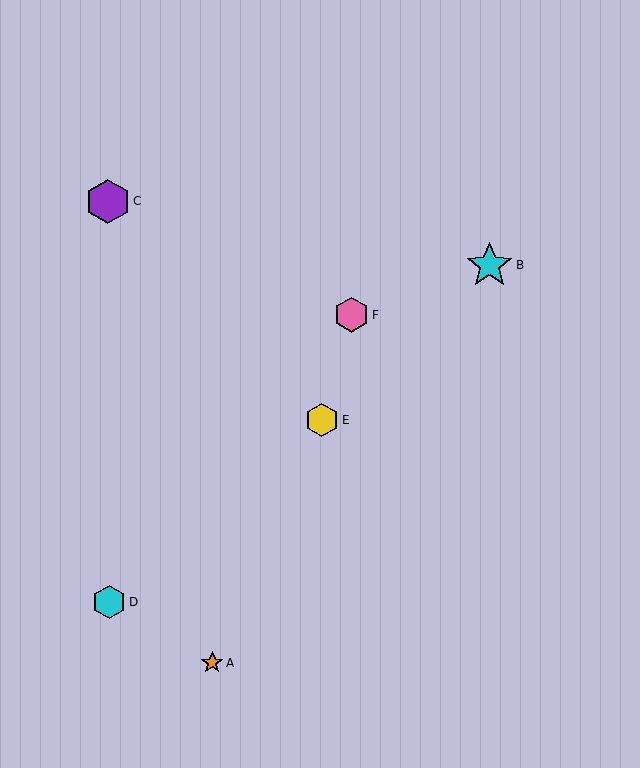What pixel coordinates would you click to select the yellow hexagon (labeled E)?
Click at (322, 420) to select the yellow hexagon E.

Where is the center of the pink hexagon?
The center of the pink hexagon is at (352, 315).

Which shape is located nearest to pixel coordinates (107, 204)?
The purple hexagon (labeled C) at (108, 201) is nearest to that location.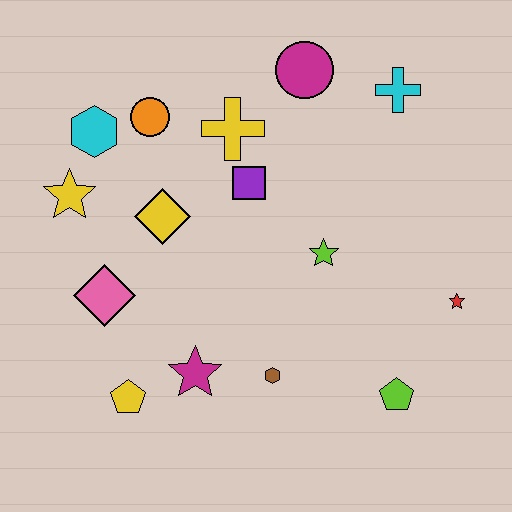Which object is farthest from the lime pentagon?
The cyan hexagon is farthest from the lime pentagon.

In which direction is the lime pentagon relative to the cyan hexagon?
The lime pentagon is to the right of the cyan hexagon.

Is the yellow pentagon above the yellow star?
No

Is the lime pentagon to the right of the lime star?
Yes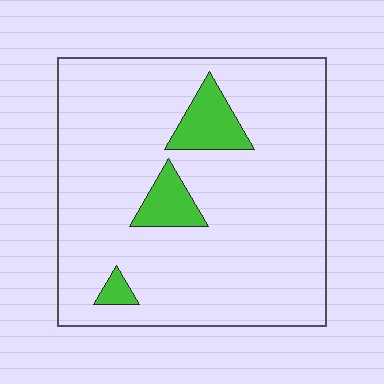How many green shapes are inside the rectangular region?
3.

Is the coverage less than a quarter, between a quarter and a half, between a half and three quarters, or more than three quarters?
Less than a quarter.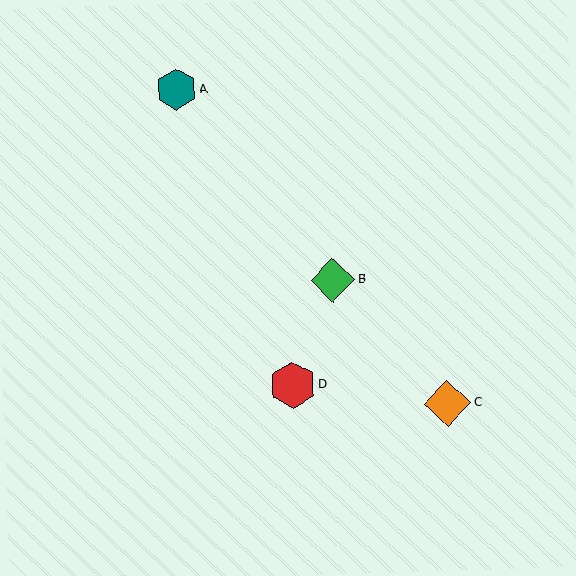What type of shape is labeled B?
Shape B is a green diamond.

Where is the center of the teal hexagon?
The center of the teal hexagon is at (176, 89).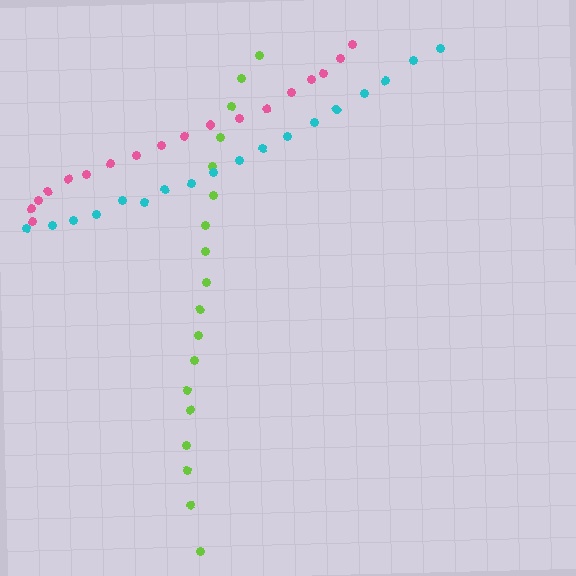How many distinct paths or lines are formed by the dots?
There are 3 distinct paths.